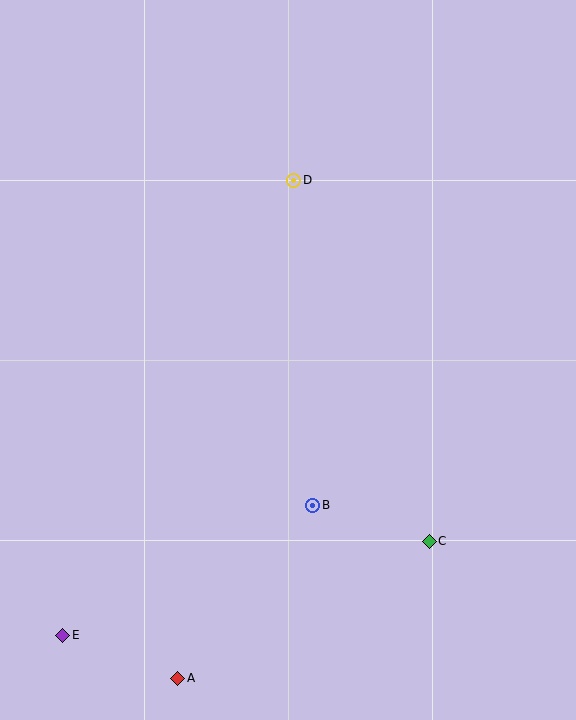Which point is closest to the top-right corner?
Point D is closest to the top-right corner.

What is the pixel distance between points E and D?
The distance between E and D is 510 pixels.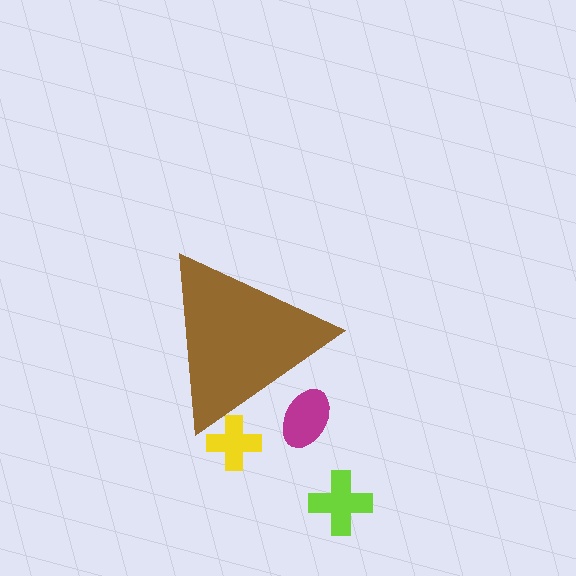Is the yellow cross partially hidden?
Yes, the yellow cross is partially hidden behind the brown triangle.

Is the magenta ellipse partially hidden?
Yes, the magenta ellipse is partially hidden behind the brown triangle.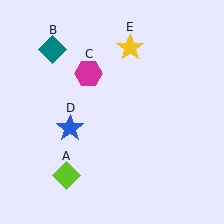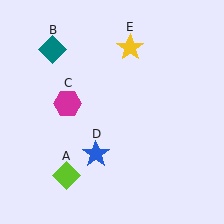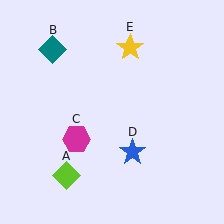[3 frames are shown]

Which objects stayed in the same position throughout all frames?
Lime diamond (object A) and teal diamond (object B) and yellow star (object E) remained stationary.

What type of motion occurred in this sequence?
The magenta hexagon (object C), blue star (object D) rotated counterclockwise around the center of the scene.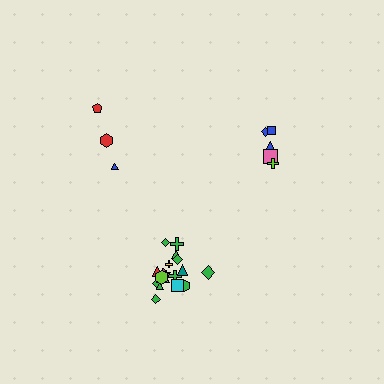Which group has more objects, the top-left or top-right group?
The top-right group.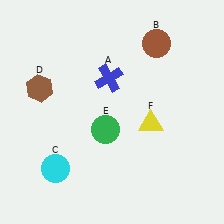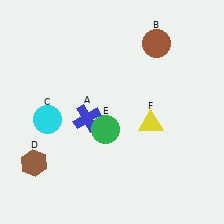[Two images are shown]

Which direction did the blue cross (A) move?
The blue cross (A) moved down.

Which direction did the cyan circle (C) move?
The cyan circle (C) moved up.